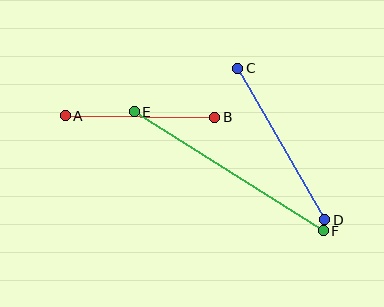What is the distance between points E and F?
The distance is approximately 224 pixels.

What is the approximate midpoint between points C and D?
The midpoint is at approximately (281, 144) pixels.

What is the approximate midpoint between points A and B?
The midpoint is at approximately (140, 116) pixels.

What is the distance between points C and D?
The distance is approximately 175 pixels.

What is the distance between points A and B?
The distance is approximately 149 pixels.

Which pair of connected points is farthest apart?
Points E and F are farthest apart.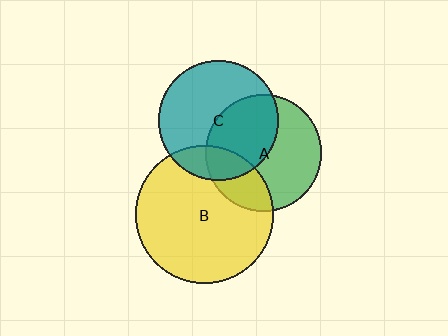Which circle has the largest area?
Circle B (yellow).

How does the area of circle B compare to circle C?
Approximately 1.3 times.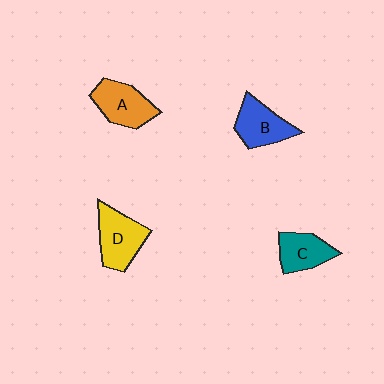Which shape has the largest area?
Shape D (yellow).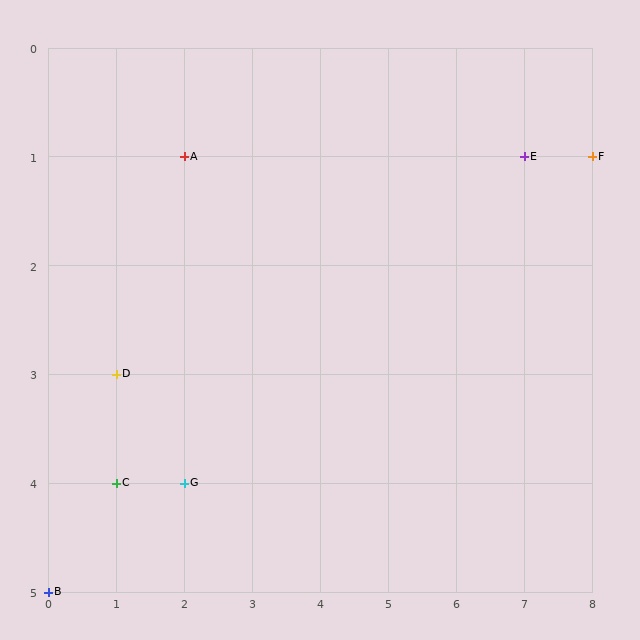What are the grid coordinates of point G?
Point G is at grid coordinates (2, 4).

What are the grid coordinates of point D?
Point D is at grid coordinates (1, 3).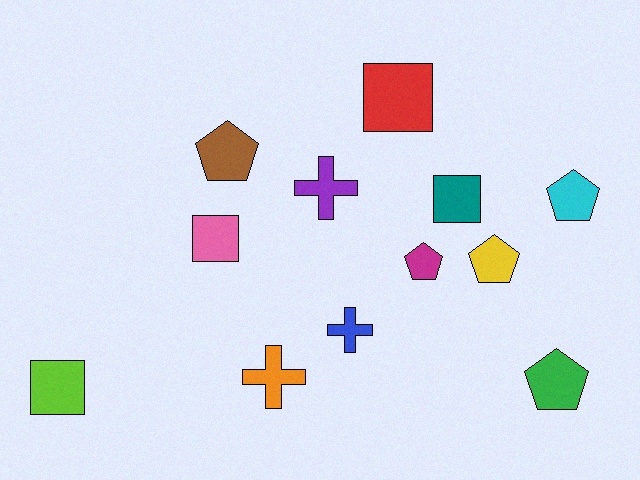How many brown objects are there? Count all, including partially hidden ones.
There is 1 brown object.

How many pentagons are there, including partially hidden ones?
There are 5 pentagons.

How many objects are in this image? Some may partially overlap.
There are 12 objects.